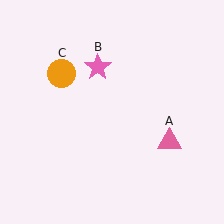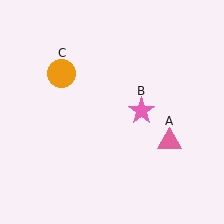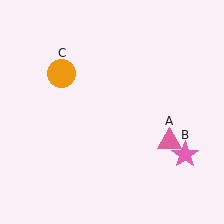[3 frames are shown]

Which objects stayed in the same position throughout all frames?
Pink triangle (object A) and orange circle (object C) remained stationary.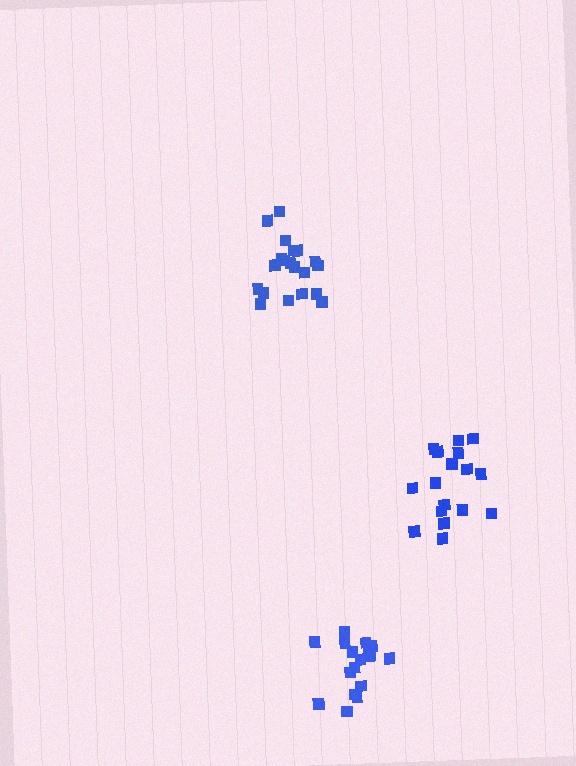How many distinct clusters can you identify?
There are 3 distinct clusters.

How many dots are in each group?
Group 1: 20 dots, Group 2: 17 dots, Group 3: 18 dots (55 total).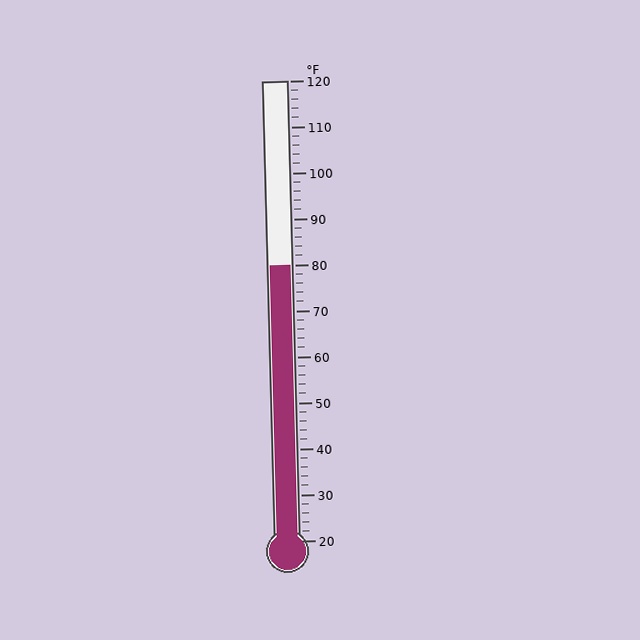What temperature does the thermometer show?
The thermometer shows approximately 80°F.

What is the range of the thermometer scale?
The thermometer scale ranges from 20°F to 120°F.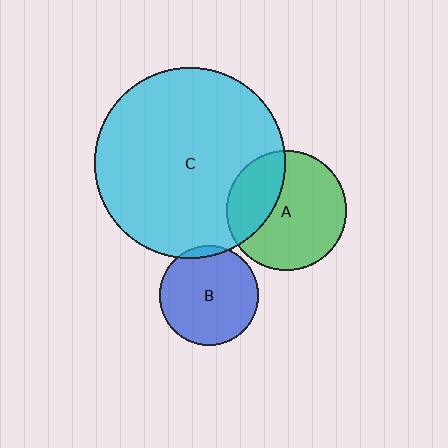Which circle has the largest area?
Circle C (cyan).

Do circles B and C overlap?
Yes.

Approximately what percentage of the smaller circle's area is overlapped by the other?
Approximately 5%.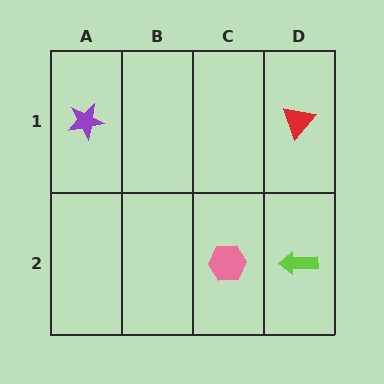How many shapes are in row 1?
2 shapes.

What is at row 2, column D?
A lime arrow.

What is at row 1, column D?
A red triangle.